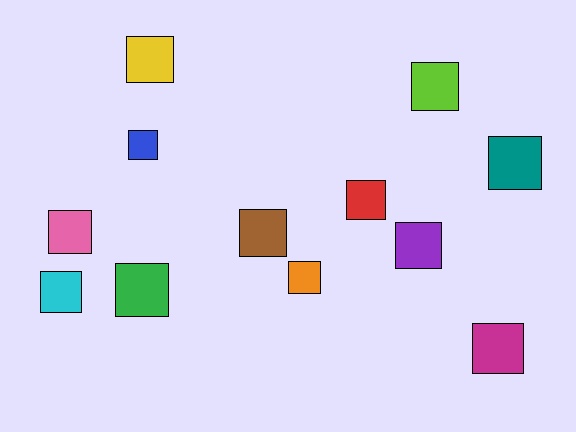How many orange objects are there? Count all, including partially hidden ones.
There is 1 orange object.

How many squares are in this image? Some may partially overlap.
There are 12 squares.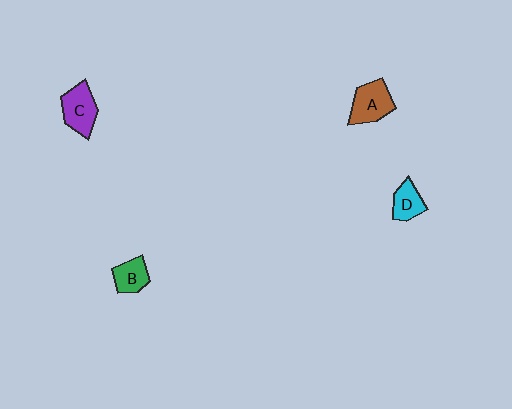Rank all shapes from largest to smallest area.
From largest to smallest: A (brown), C (purple), B (green), D (cyan).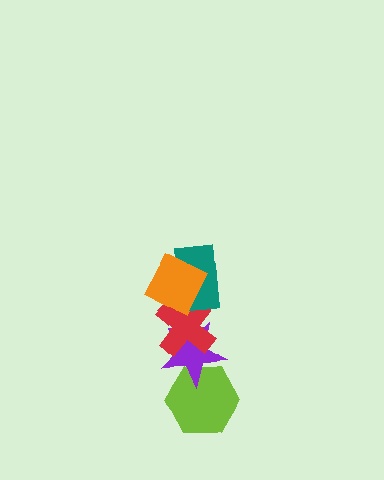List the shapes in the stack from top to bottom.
From top to bottom: the orange square, the teal rectangle, the red cross, the purple star, the lime hexagon.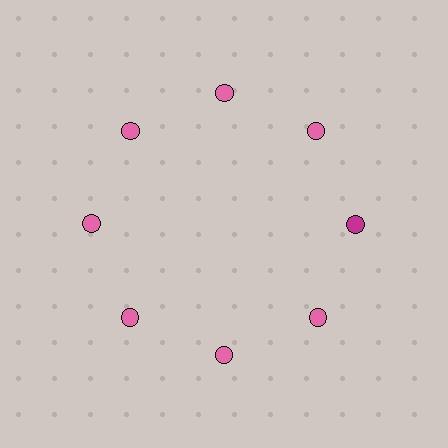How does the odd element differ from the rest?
It has a different color: magenta instead of pink.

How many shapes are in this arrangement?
There are 8 shapes arranged in a ring pattern.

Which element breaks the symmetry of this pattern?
The magenta circle at roughly the 3 o'clock position breaks the symmetry. All other shapes are pink circles.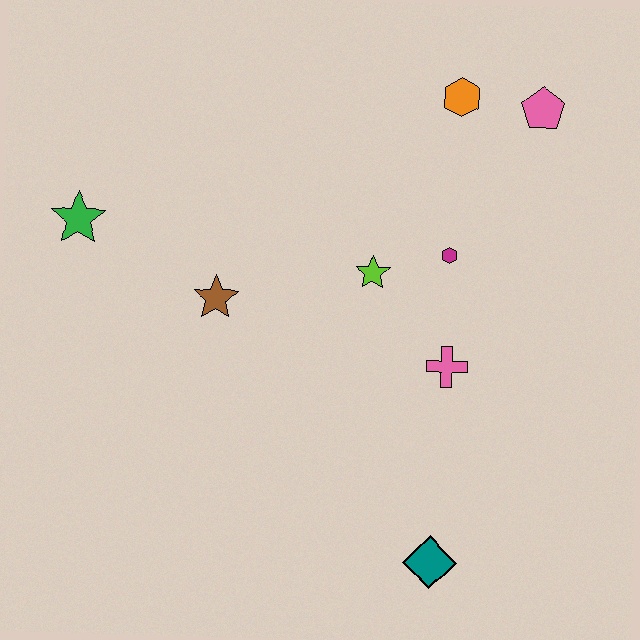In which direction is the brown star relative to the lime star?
The brown star is to the left of the lime star.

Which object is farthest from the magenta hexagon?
The green star is farthest from the magenta hexagon.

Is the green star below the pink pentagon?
Yes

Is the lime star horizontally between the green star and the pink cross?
Yes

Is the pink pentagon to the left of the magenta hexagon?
No